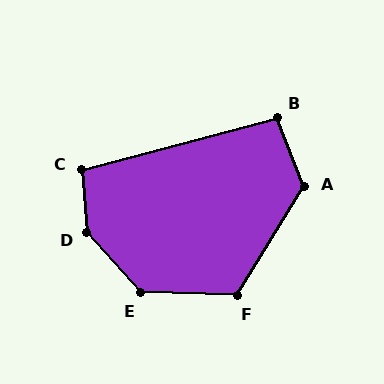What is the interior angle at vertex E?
Approximately 134 degrees (obtuse).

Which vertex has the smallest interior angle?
B, at approximately 97 degrees.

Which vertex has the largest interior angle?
D, at approximately 143 degrees.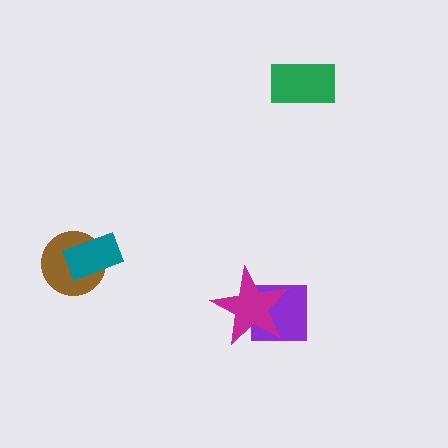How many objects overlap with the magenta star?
1 object overlaps with the magenta star.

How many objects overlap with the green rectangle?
0 objects overlap with the green rectangle.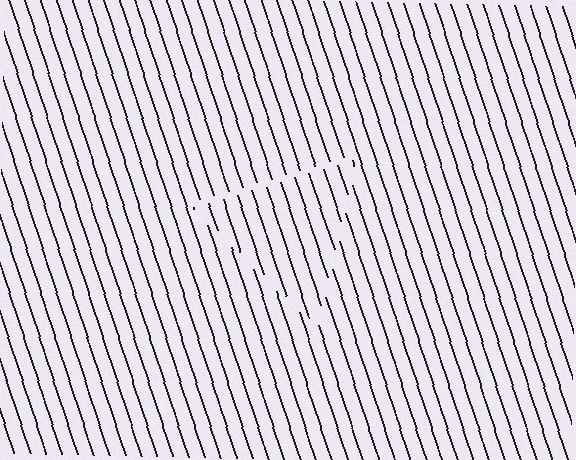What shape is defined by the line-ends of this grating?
An illusory triangle. The interior of the shape contains the same grating, shifted by half a period — the contour is defined by the phase discontinuity where line-ends from the inner and outer gratings abut.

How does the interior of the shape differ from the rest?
The interior of the shape contains the same grating, shifted by half a period — the contour is defined by the phase discontinuity where line-ends from the inner and outer gratings abut.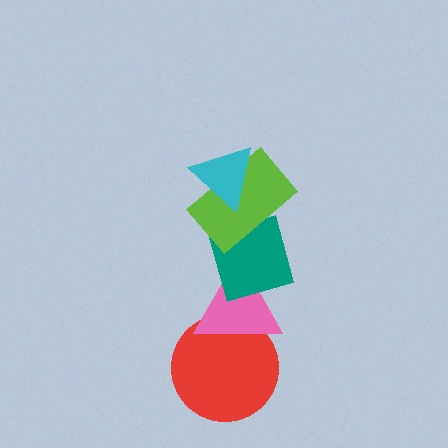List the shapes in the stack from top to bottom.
From top to bottom: the cyan triangle, the lime rectangle, the teal diamond, the pink triangle, the red circle.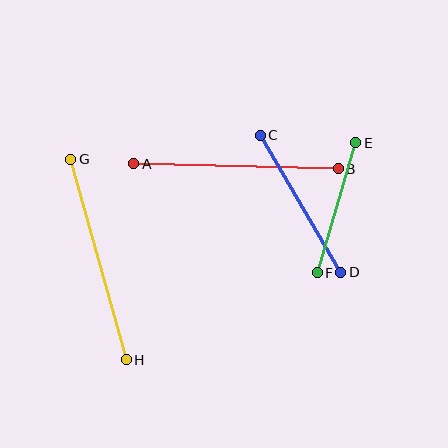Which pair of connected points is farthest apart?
Points G and H are farthest apart.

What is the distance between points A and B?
The distance is approximately 205 pixels.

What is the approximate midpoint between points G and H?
The midpoint is at approximately (98, 259) pixels.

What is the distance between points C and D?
The distance is approximately 158 pixels.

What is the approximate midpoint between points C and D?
The midpoint is at approximately (300, 204) pixels.